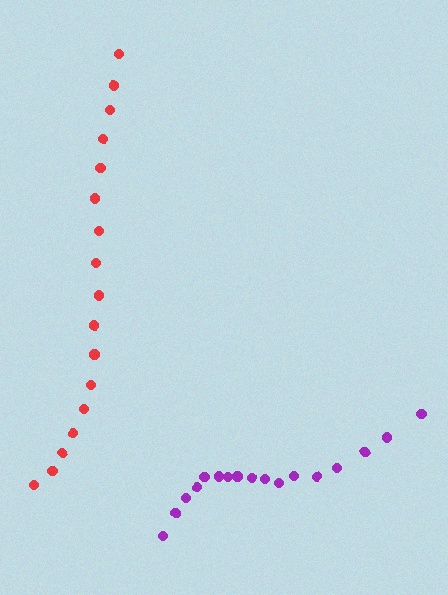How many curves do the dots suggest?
There are 2 distinct paths.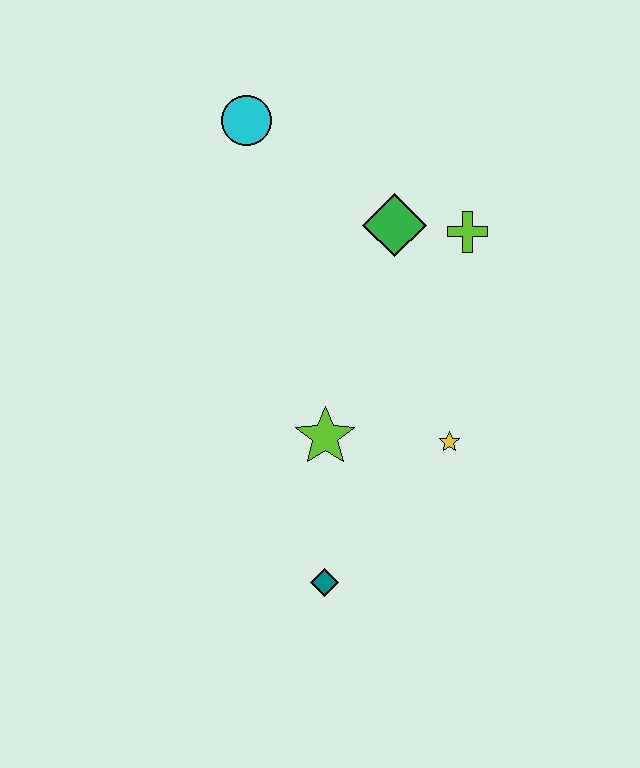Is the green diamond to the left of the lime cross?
Yes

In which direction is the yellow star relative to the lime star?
The yellow star is to the right of the lime star.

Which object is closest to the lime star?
The yellow star is closest to the lime star.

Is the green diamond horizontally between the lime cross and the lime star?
Yes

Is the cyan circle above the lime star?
Yes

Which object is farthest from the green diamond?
The teal diamond is farthest from the green diamond.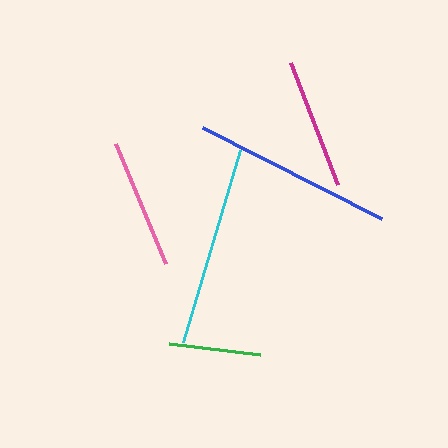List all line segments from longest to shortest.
From longest to shortest: blue, cyan, magenta, pink, green.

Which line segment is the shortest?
The green line is the shortest at approximately 92 pixels.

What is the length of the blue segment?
The blue segment is approximately 201 pixels long.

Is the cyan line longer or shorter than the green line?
The cyan line is longer than the green line.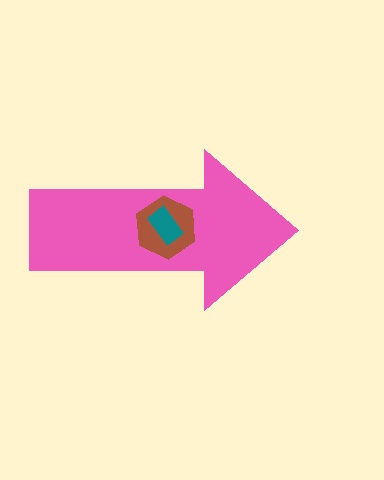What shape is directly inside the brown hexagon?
The teal rectangle.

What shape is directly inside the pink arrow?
The brown hexagon.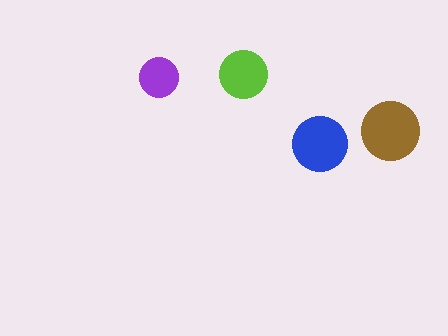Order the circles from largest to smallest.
the brown one, the blue one, the lime one, the purple one.